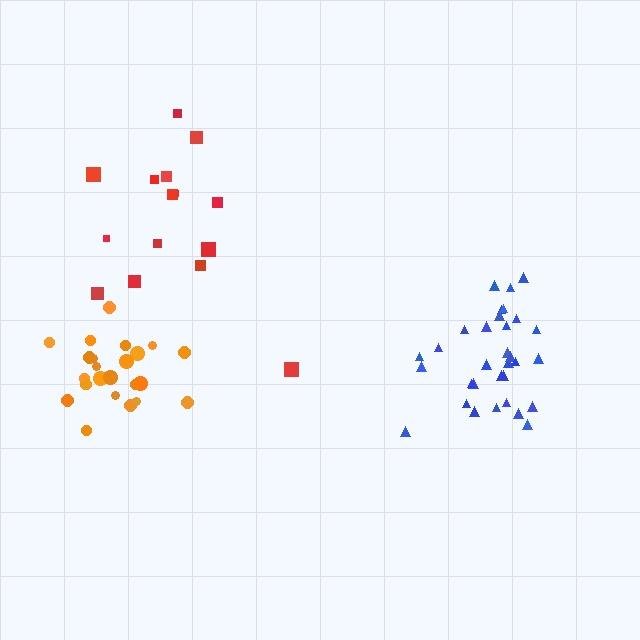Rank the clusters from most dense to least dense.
blue, orange, red.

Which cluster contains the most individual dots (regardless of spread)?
Blue (32).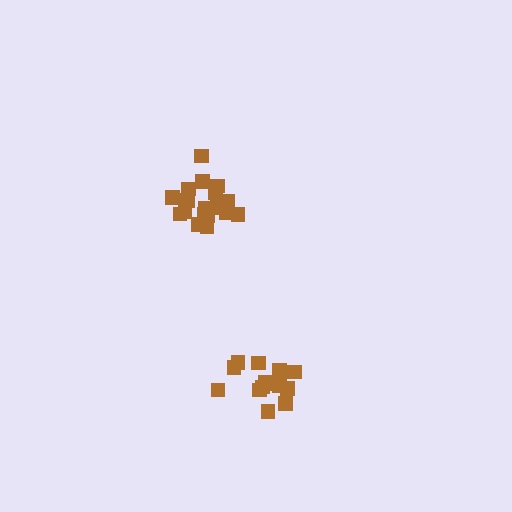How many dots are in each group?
Group 1: 18 dots, Group 2: 14 dots (32 total).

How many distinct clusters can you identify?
There are 2 distinct clusters.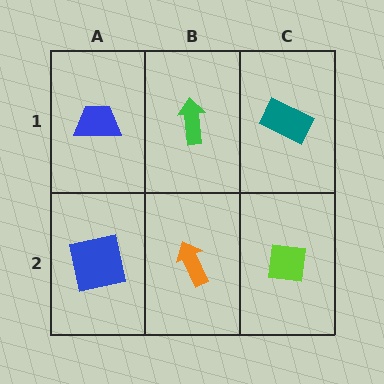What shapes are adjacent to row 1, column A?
A blue square (row 2, column A), a green arrow (row 1, column B).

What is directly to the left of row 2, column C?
An orange arrow.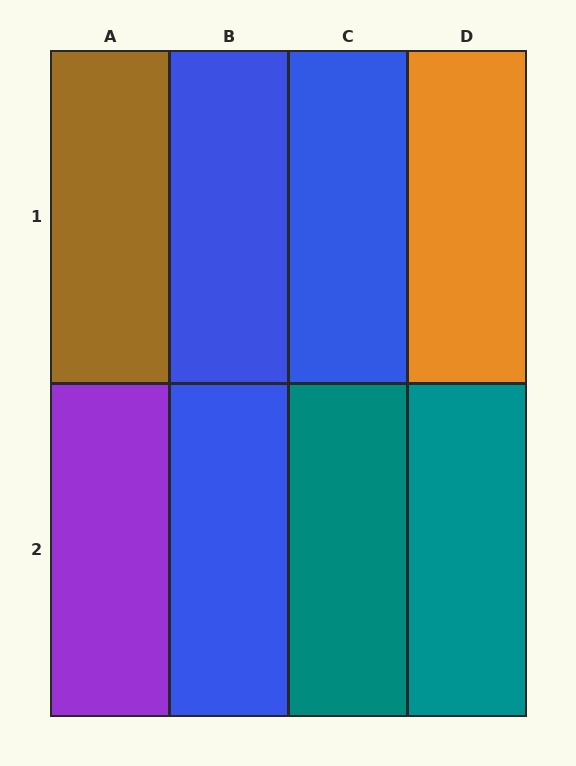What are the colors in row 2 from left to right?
Purple, blue, teal, teal.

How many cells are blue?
3 cells are blue.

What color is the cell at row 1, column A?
Brown.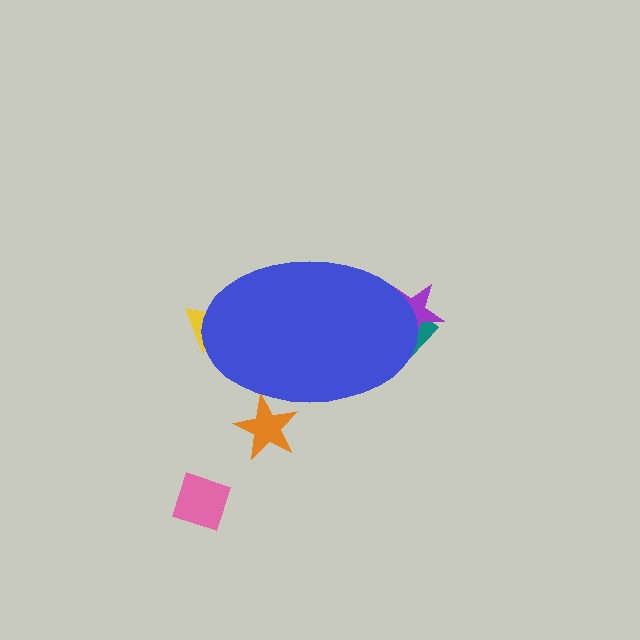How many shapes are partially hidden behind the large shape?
4 shapes are partially hidden.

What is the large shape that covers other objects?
A blue ellipse.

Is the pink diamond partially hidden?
No, the pink diamond is fully visible.